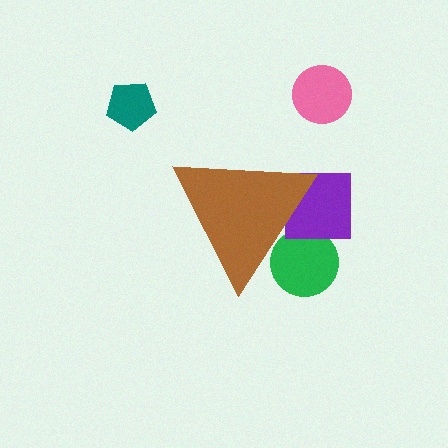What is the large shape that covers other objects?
A brown triangle.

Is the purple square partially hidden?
Yes, the purple square is partially hidden behind the brown triangle.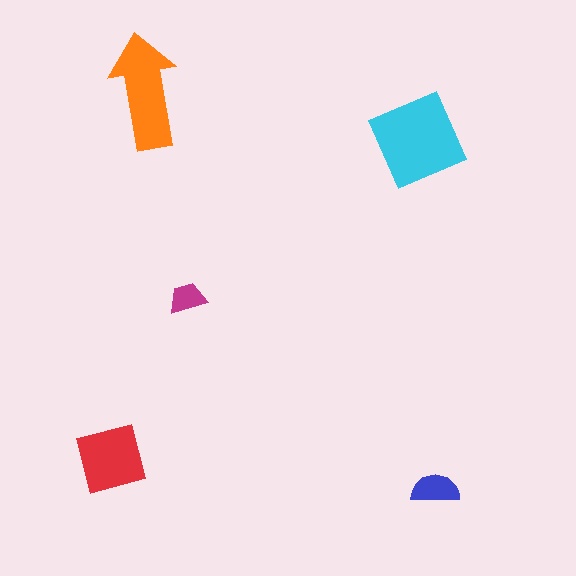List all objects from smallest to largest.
The magenta trapezoid, the blue semicircle, the red square, the orange arrow, the cyan diamond.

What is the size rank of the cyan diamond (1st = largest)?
1st.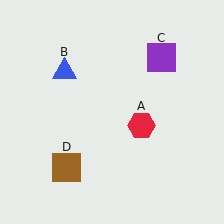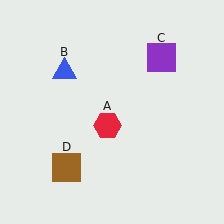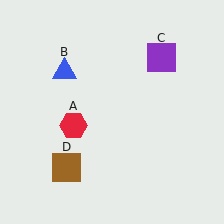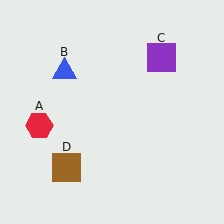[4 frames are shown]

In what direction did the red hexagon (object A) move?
The red hexagon (object A) moved left.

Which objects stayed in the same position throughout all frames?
Blue triangle (object B) and purple square (object C) and brown square (object D) remained stationary.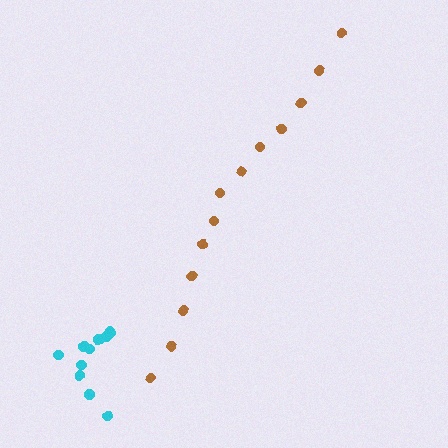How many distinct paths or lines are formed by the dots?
There are 2 distinct paths.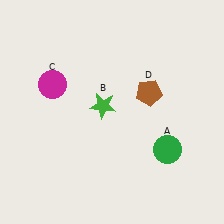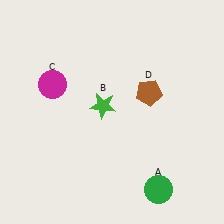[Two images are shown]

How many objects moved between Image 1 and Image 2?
1 object moved between the two images.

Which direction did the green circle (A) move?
The green circle (A) moved down.